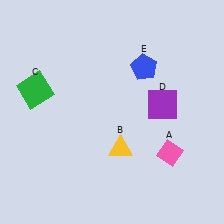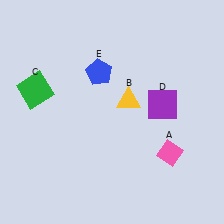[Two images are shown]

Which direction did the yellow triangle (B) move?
The yellow triangle (B) moved up.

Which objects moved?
The objects that moved are: the yellow triangle (B), the blue pentagon (E).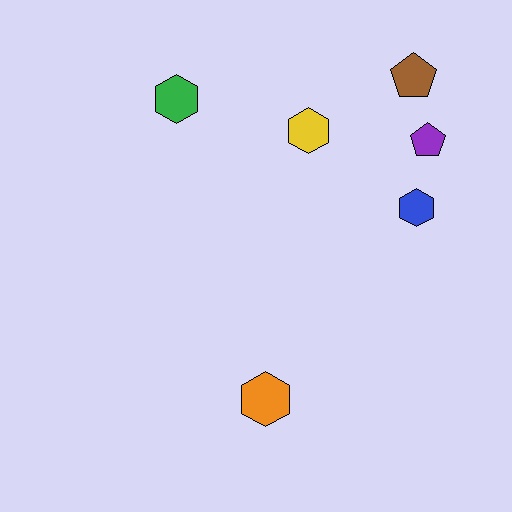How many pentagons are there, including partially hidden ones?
There are 2 pentagons.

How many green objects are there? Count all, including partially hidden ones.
There is 1 green object.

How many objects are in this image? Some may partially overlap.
There are 6 objects.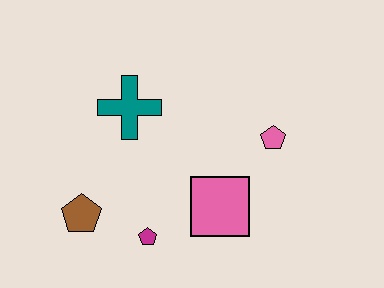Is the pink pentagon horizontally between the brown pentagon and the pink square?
No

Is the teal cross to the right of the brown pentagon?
Yes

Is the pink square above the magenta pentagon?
Yes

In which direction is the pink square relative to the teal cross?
The pink square is below the teal cross.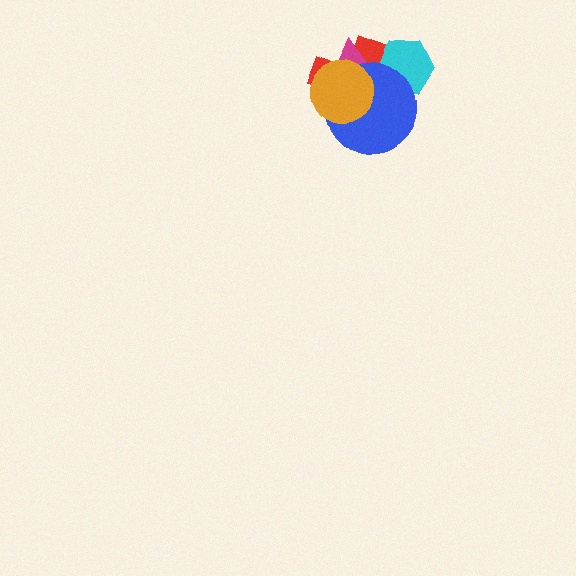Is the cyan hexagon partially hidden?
Yes, it is partially covered by another shape.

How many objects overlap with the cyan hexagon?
3 objects overlap with the cyan hexagon.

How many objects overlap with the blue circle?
4 objects overlap with the blue circle.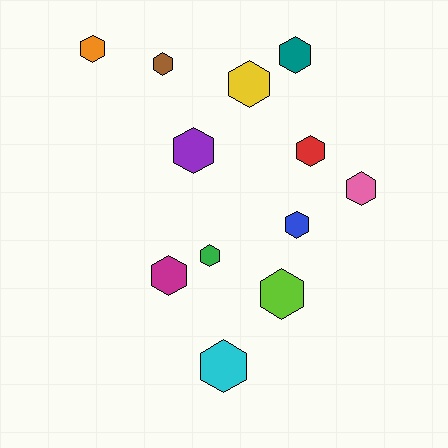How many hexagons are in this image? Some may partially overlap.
There are 12 hexagons.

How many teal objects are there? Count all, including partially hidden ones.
There is 1 teal object.